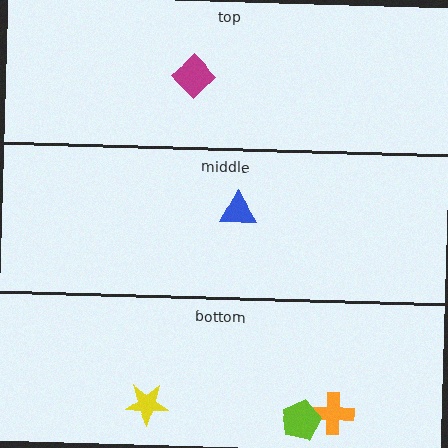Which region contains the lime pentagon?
The bottom region.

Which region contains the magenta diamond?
The top region.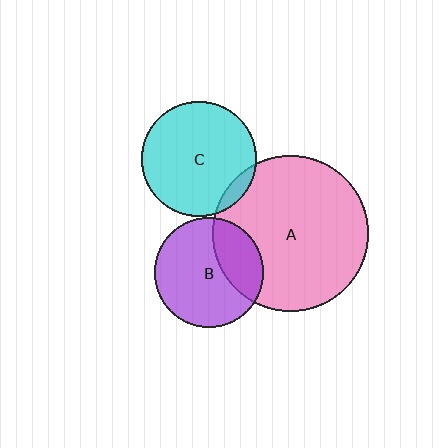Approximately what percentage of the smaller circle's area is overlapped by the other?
Approximately 10%.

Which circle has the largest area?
Circle A (pink).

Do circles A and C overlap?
Yes.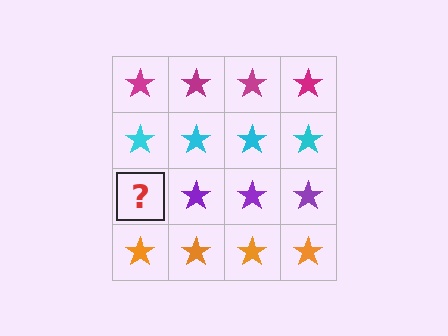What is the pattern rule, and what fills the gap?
The rule is that each row has a consistent color. The gap should be filled with a purple star.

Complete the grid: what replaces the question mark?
The question mark should be replaced with a purple star.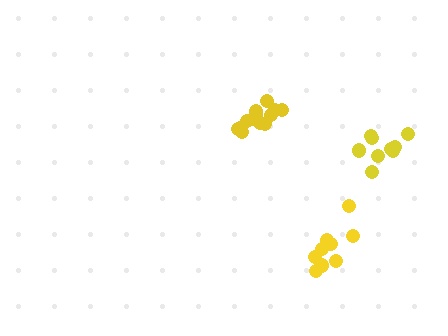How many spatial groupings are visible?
There are 3 spatial groupings.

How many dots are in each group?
Group 1: 14 dots, Group 2: 10 dots, Group 3: 10 dots (34 total).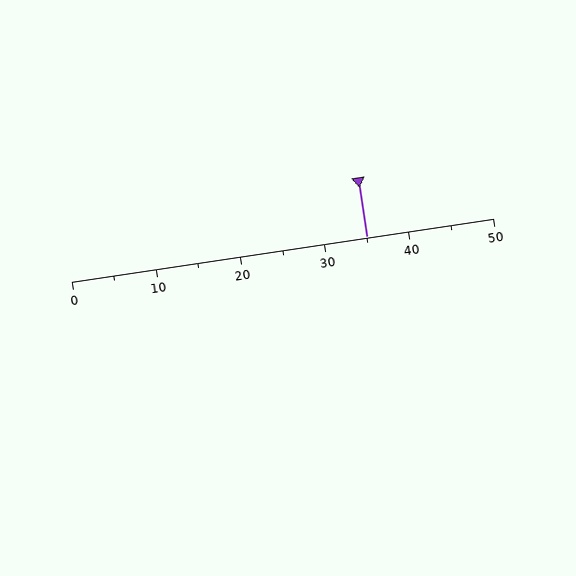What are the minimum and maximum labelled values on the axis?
The axis runs from 0 to 50.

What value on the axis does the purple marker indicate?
The marker indicates approximately 35.